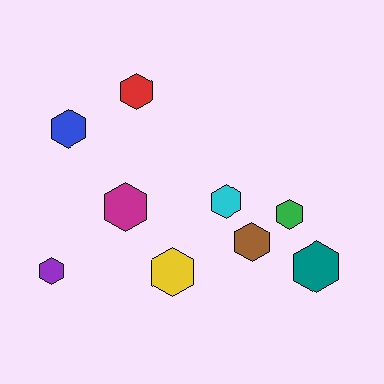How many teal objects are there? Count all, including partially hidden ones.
There is 1 teal object.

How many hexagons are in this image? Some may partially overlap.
There are 9 hexagons.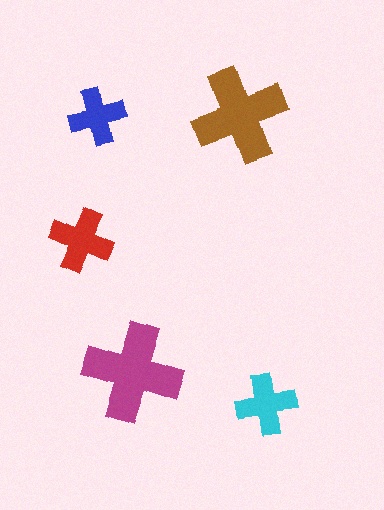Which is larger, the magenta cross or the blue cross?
The magenta one.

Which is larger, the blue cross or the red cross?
The red one.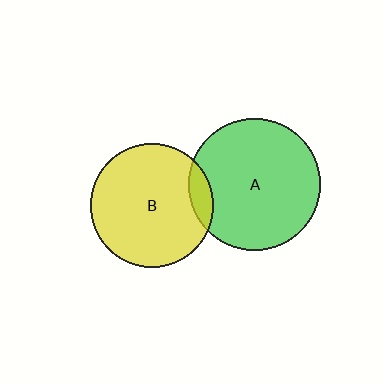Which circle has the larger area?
Circle A (green).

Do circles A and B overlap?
Yes.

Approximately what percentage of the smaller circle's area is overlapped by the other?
Approximately 10%.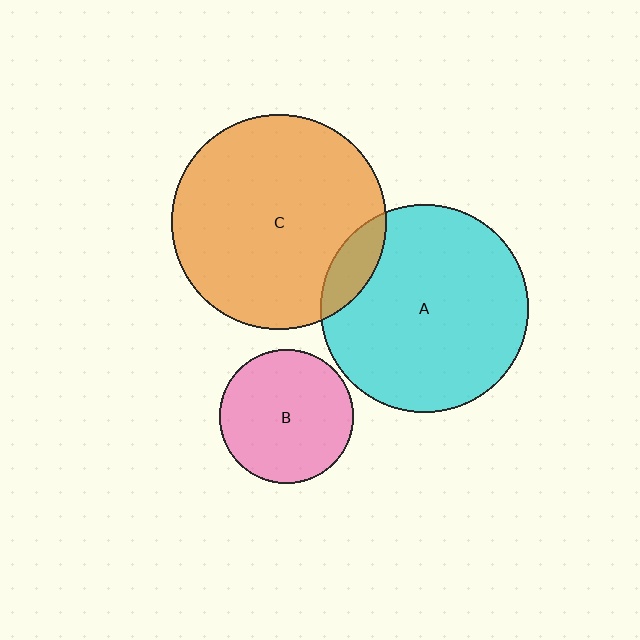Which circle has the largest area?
Circle C (orange).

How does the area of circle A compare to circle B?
Approximately 2.4 times.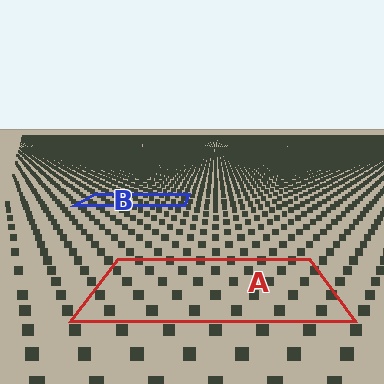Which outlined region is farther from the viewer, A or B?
Region B is farther from the viewer — the texture elements inside it appear smaller and more densely packed.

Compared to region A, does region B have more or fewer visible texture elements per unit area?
Region B has more texture elements per unit area — they are packed more densely because it is farther away.